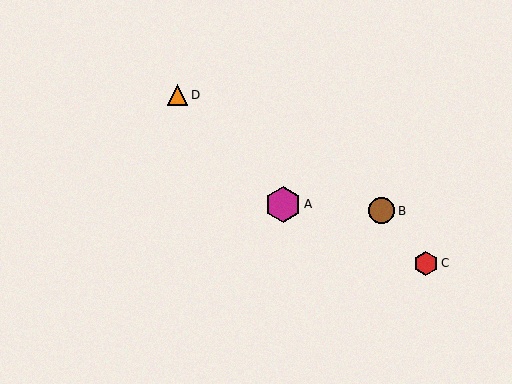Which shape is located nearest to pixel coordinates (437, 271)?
The red hexagon (labeled C) at (426, 263) is nearest to that location.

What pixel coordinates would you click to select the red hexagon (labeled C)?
Click at (426, 263) to select the red hexagon C.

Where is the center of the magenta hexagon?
The center of the magenta hexagon is at (283, 204).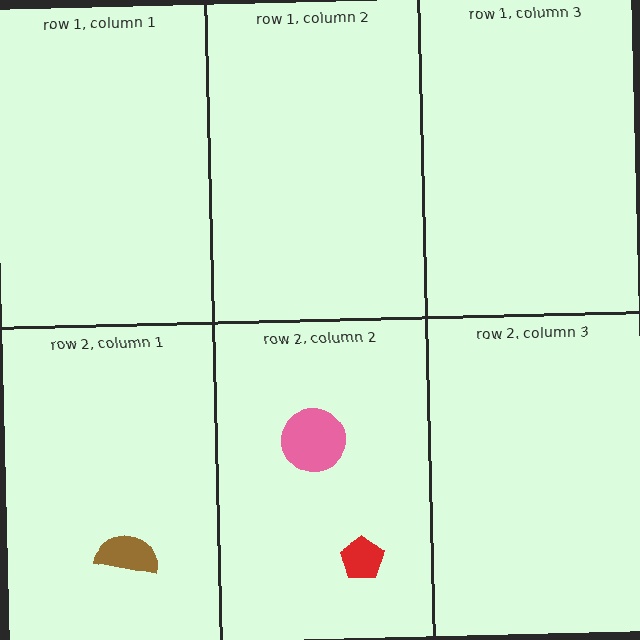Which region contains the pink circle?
The row 2, column 2 region.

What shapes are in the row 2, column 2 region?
The red pentagon, the pink circle.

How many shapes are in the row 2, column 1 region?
1.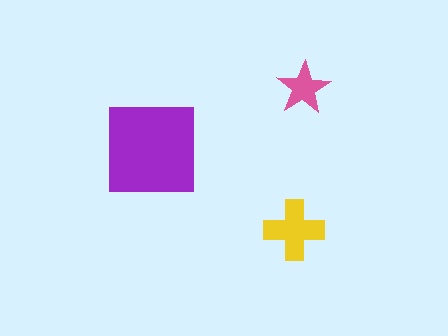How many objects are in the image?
There are 3 objects in the image.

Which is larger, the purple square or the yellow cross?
The purple square.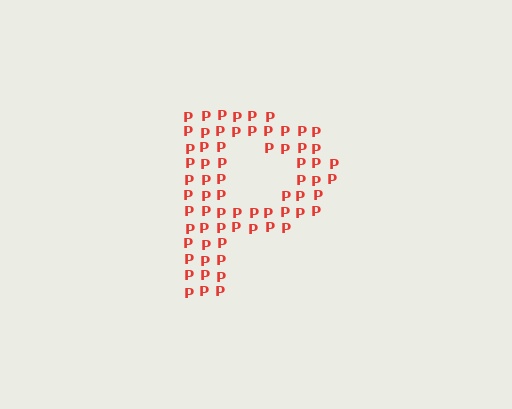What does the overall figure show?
The overall figure shows the letter P.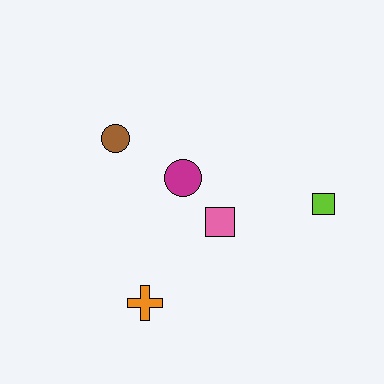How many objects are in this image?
There are 5 objects.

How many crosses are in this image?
There is 1 cross.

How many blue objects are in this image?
There are no blue objects.